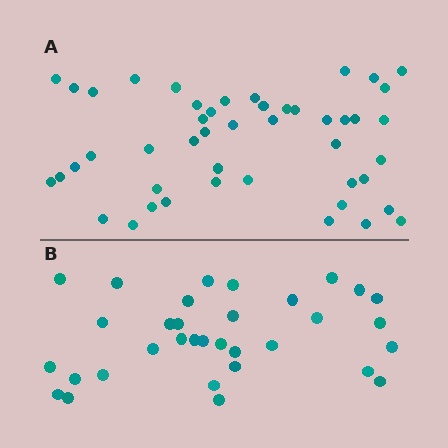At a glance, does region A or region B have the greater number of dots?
Region A (the top region) has more dots.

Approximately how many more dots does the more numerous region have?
Region A has approximately 15 more dots than region B.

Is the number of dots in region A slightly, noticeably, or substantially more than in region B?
Region A has noticeably more, but not dramatically so. The ratio is roughly 1.4 to 1.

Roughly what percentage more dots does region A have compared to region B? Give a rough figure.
About 40% more.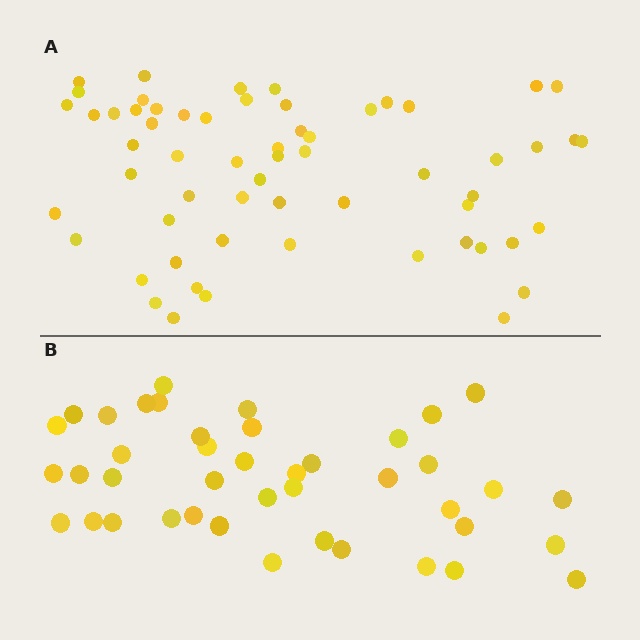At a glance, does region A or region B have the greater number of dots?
Region A (the top region) has more dots.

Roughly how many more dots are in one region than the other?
Region A has approximately 20 more dots than region B.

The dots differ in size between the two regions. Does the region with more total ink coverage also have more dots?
No. Region B has more total ink coverage because its dots are larger, but region A actually contains more individual dots. Total area can be misleading — the number of items is what matters here.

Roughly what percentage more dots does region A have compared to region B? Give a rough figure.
About 45% more.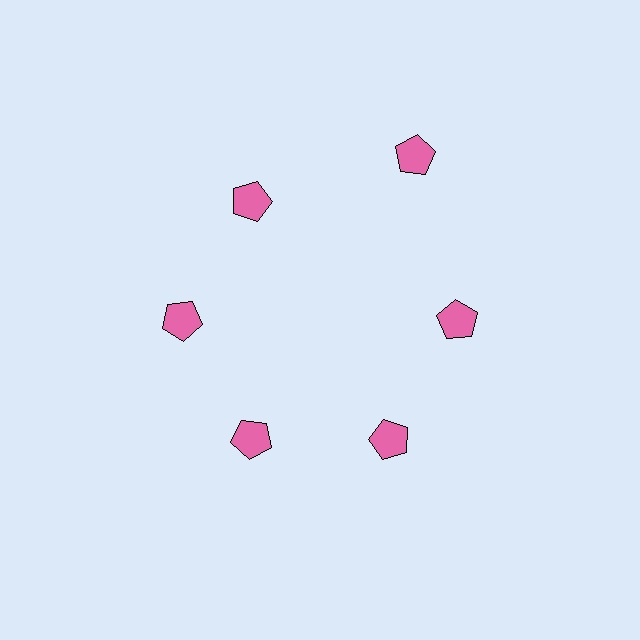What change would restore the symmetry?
The symmetry would be restored by moving it inward, back onto the ring so that all 6 pentagons sit at equal angles and equal distance from the center.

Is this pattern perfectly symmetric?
No. The 6 pink pentagons are arranged in a ring, but one element near the 1 o'clock position is pushed outward from the center, breaking the 6-fold rotational symmetry.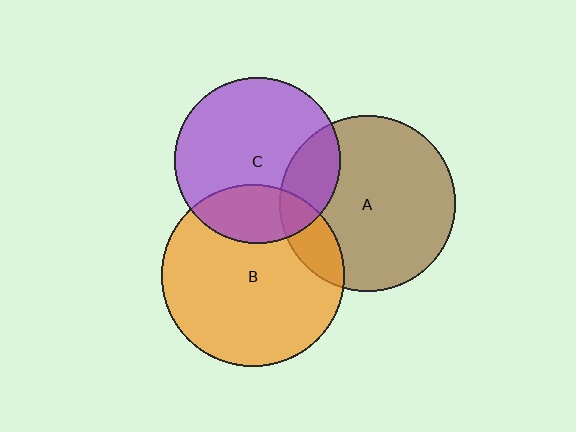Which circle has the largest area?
Circle B (orange).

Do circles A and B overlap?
Yes.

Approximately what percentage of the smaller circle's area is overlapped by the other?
Approximately 15%.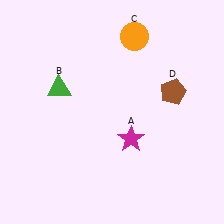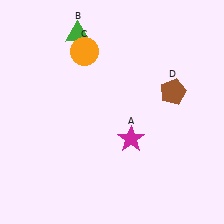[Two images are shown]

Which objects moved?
The objects that moved are: the green triangle (B), the orange circle (C).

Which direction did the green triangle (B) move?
The green triangle (B) moved up.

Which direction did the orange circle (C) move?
The orange circle (C) moved left.